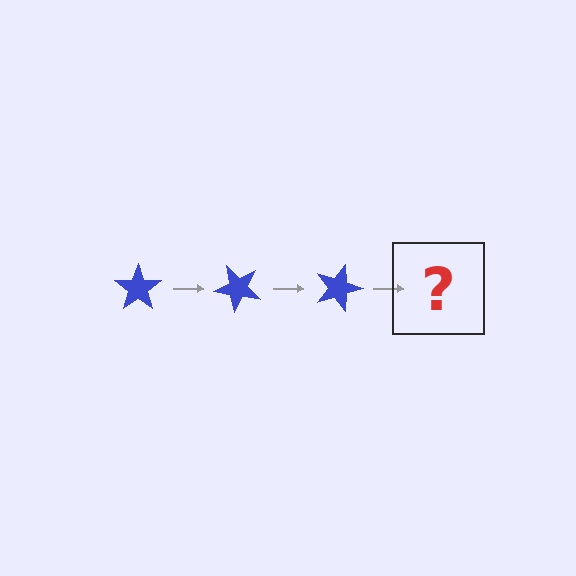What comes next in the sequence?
The next element should be a blue star rotated 135 degrees.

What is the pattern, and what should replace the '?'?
The pattern is that the star rotates 45 degrees each step. The '?' should be a blue star rotated 135 degrees.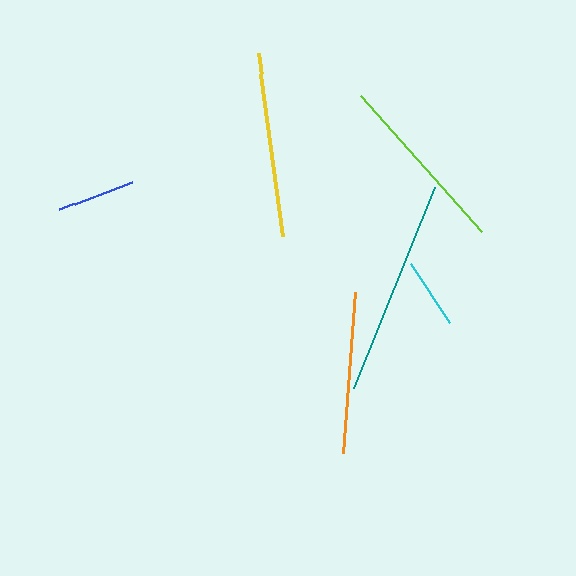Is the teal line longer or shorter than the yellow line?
The teal line is longer than the yellow line.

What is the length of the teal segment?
The teal segment is approximately 217 pixels long.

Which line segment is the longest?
The teal line is the longest at approximately 217 pixels.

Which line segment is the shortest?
The cyan line is the shortest at approximately 70 pixels.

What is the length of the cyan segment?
The cyan segment is approximately 70 pixels long.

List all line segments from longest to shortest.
From longest to shortest: teal, yellow, lime, orange, blue, cyan.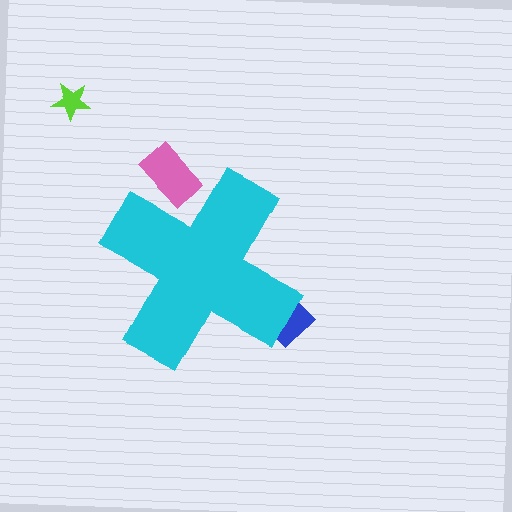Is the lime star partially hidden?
No, the lime star is fully visible.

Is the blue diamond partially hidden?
Yes, the blue diamond is partially hidden behind the cyan cross.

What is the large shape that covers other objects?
A cyan cross.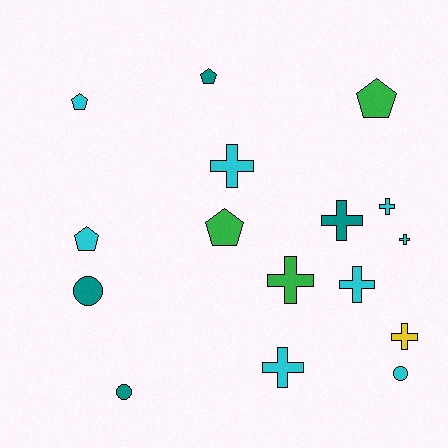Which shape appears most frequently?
Cross, with 8 objects.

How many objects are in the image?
There are 16 objects.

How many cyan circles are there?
There is 1 cyan circle.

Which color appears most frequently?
Cyan, with 8 objects.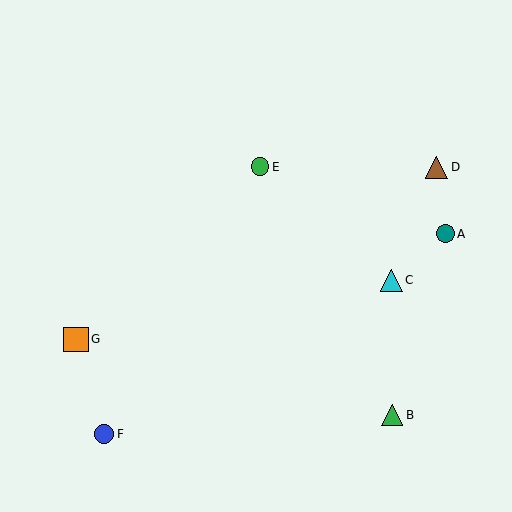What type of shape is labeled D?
Shape D is a brown triangle.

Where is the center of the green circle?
The center of the green circle is at (260, 167).